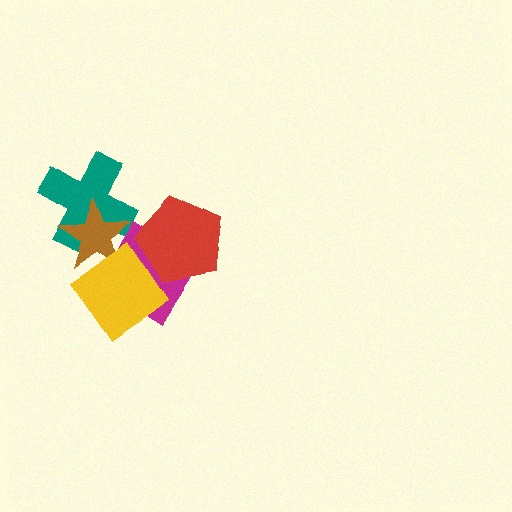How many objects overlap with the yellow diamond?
3 objects overlap with the yellow diamond.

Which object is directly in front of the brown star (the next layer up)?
The magenta diamond is directly in front of the brown star.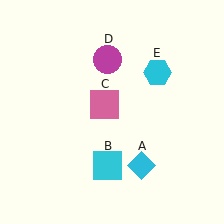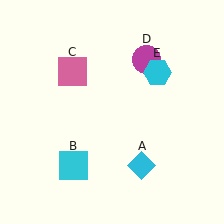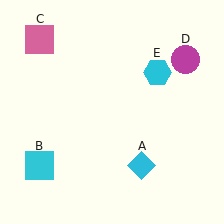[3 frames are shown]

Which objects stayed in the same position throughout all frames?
Cyan diamond (object A) and cyan hexagon (object E) remained stationary.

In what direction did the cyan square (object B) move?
The cyan square (object B) moved left.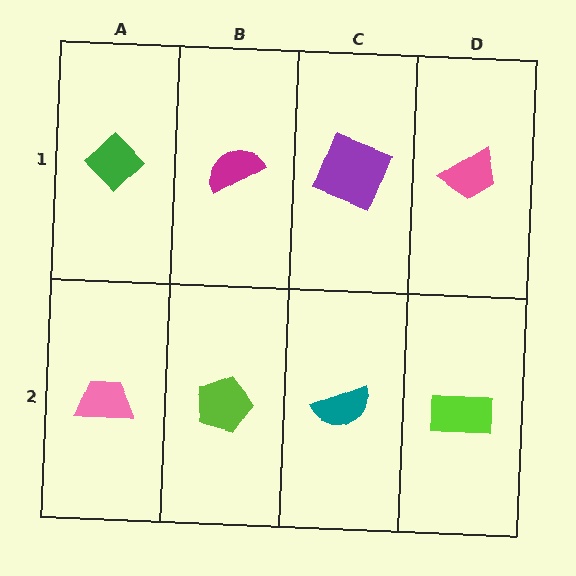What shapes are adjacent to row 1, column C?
A teal semicircle (row 2, column C), a magenta semicircle (row 1, column B), a pink trapezoid (row 1, column D).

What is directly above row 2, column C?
A purple square.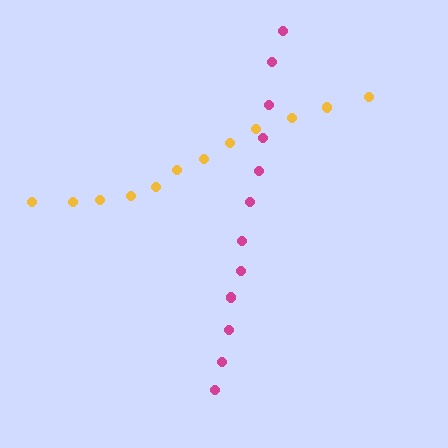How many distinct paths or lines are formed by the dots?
There are 2 distinct paths.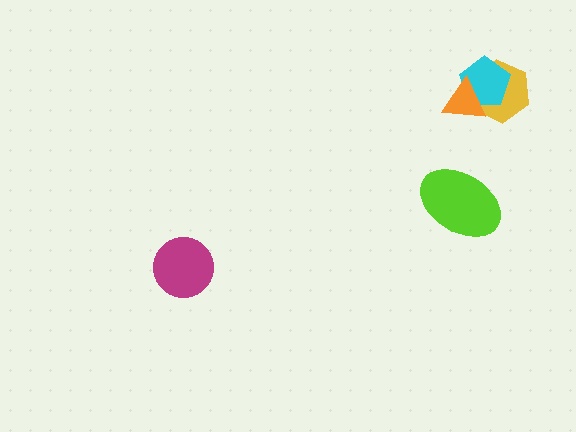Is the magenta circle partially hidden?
No, no other shape covers it.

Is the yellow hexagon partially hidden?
Yes, it is partially covered by another shape.